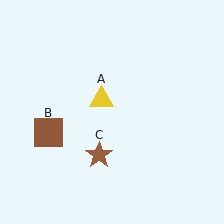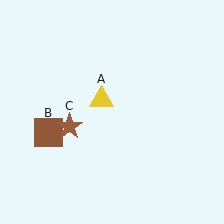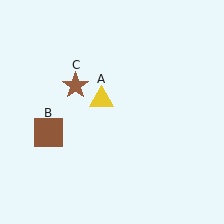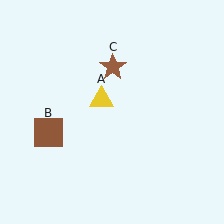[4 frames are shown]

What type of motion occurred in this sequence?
The brown star (object C) rotated clockwise around the center of the scene.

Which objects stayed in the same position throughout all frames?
Yellow triangle (object A) and brown square (object B) remained stationary.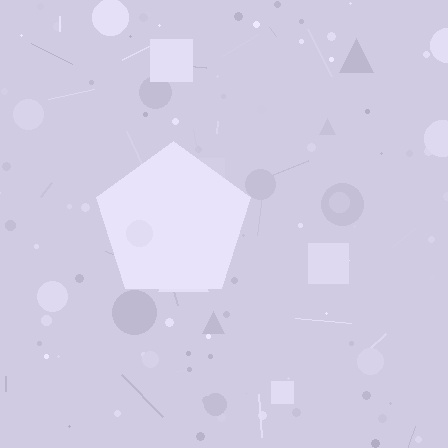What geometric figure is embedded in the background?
A pentagon is embedded in the background.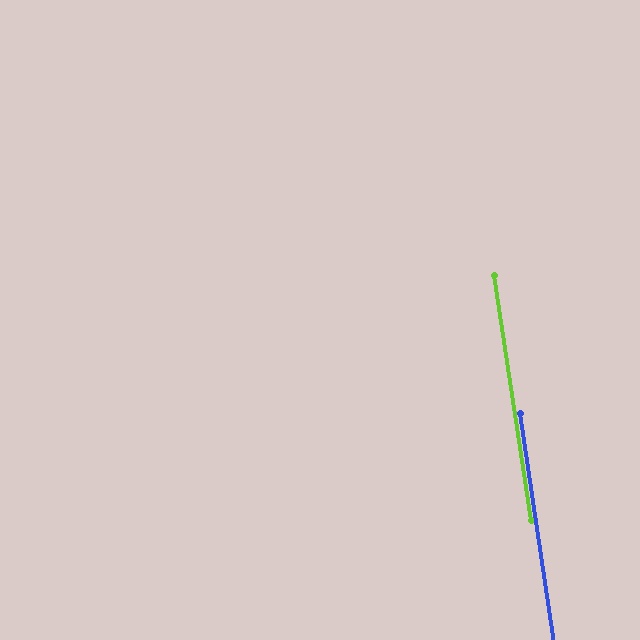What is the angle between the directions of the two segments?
Approximately 0 degrees.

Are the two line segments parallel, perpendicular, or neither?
Parallel — their directions differ by only 0.1°.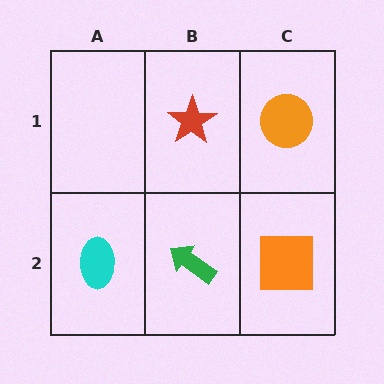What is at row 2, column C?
An orange square.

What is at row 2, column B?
A green arrow.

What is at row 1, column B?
A red star.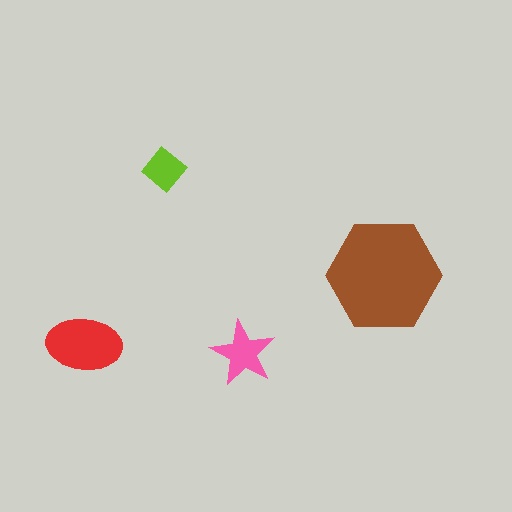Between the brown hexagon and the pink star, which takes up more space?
The brown hexagon.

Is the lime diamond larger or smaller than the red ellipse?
Smaller.